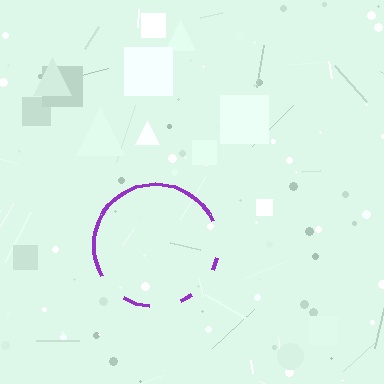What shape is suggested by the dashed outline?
The dashed outline suggests a circle.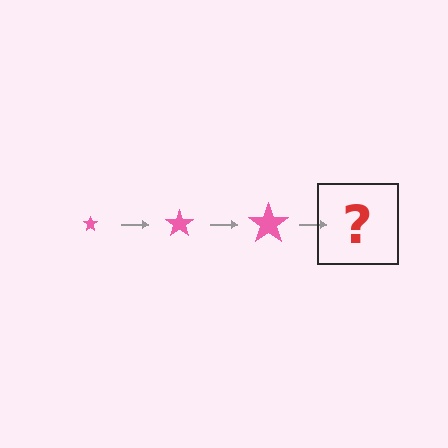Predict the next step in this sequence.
The next step is a pink star, larger than the previous one.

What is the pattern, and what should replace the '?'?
The pattern is that the star gets progressively larger each step. The '?' should be a pink star, larger than the previous one.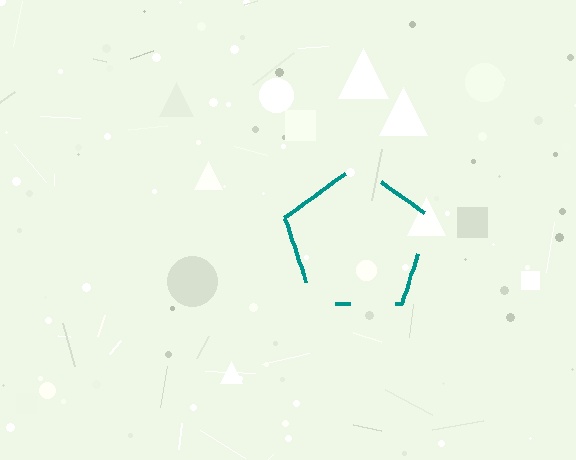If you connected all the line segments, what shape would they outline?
They would outline a pentagon.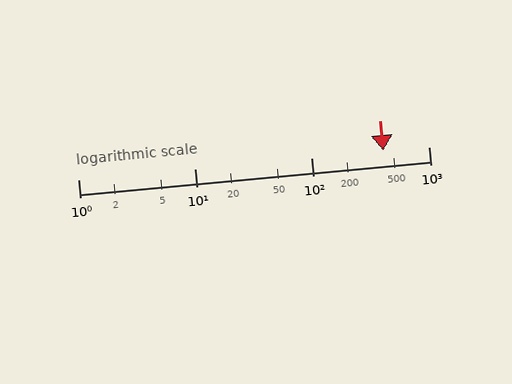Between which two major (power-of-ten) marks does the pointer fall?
The pointer is between 100 and 1000.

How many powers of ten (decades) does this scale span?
The scale spans 3 decades, from 1 to 1000.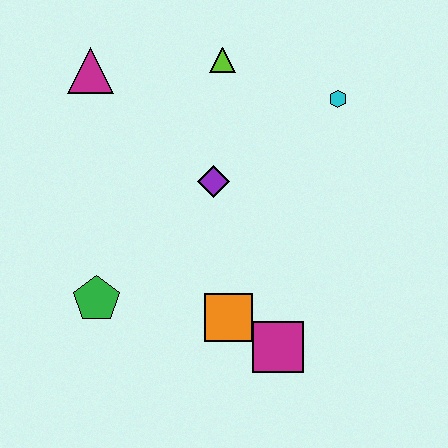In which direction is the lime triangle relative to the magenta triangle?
The lime triangle is to the right of the magenta triangle.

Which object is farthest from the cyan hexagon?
The green pentagon is farthest from the cyan hexagon.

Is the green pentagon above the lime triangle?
No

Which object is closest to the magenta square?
The orange square is closest to the magenta square.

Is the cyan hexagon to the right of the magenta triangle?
Yes